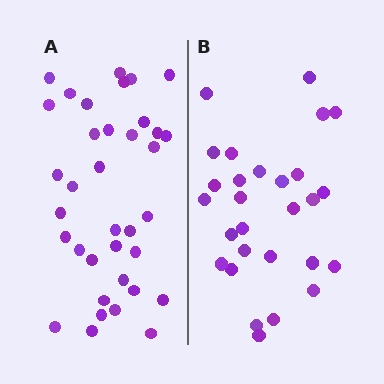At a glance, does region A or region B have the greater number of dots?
Region A (the left region) has more dots.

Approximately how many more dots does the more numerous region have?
Region A has roughly 8 or so more dots than region B.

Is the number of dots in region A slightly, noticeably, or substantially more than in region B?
Region A has noticeably more, but not dramatically so. The ratio is roughly 1.3 to 1.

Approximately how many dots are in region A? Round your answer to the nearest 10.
About 40 dots. (The exact count is 36, which rounds to 40.)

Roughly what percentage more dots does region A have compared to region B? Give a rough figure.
About 30% more.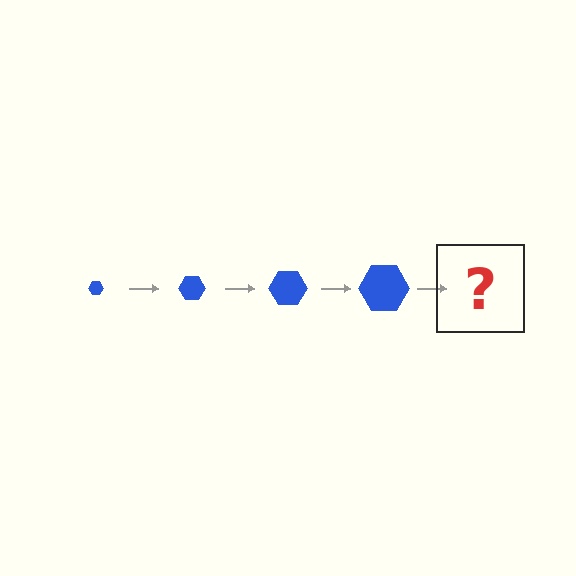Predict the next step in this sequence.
The next step is a blue hexagon, larger than the previous one.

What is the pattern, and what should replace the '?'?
The pattern is that the hexagon gets progressively larger each step. The '?' should be a blue hexagon, larger than the previous one.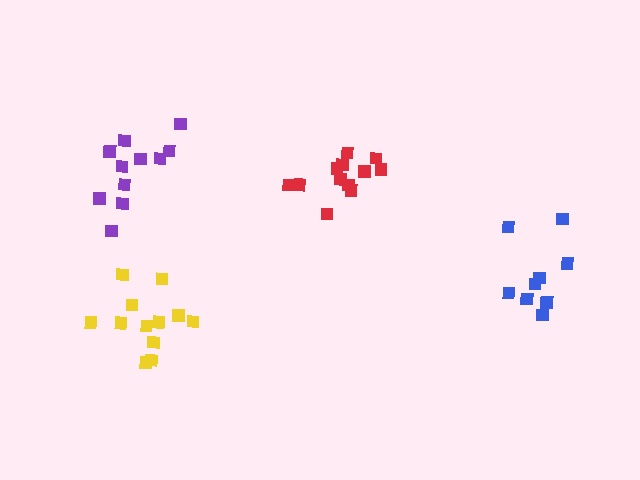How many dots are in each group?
Group 1: 9 dots, Group 2: 12 dots, Group 3: 12 dots, Group 4: 11 dots (44 total).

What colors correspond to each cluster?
The clusters are colored: blue, red, yellow, purple.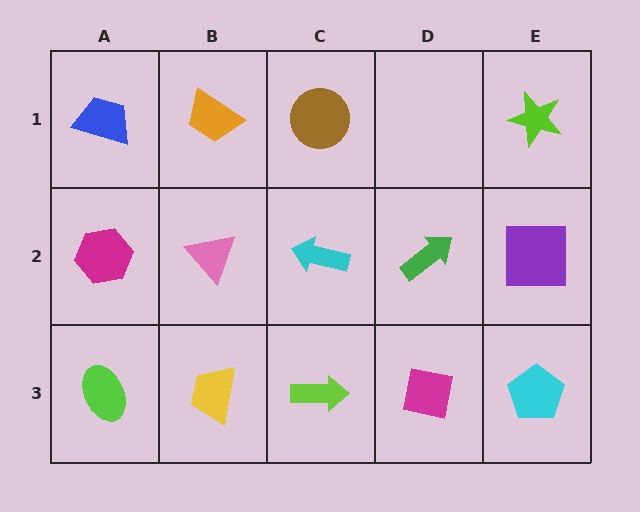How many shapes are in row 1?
4 shapes.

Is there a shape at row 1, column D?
No, that cell is empty.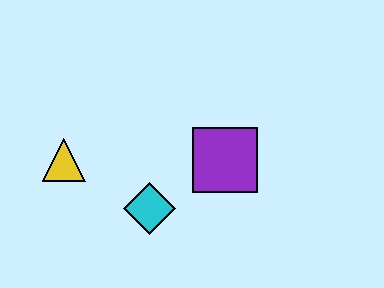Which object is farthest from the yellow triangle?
The purple square is farthest from the yellow triangle.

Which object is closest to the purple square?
The cyan diamond is closest to the purple square.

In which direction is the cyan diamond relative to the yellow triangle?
The cyan diamond is to the right of the yellow triangle.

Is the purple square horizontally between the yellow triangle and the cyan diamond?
No